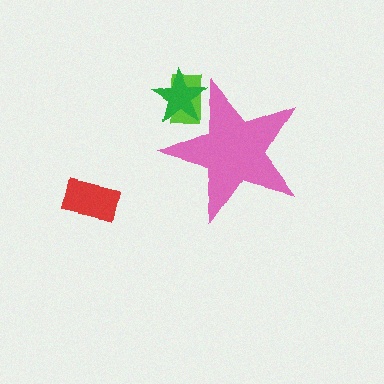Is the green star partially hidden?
Yes, the green star is partially hidden behind the pink star.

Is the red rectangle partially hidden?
No, the red rectangle is fully visible.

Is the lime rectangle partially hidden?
Yes, the lime rectangle is partially hidden behind the pink star.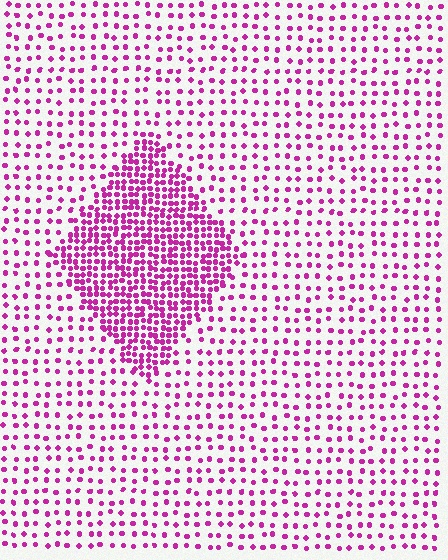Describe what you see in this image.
The image contains small magenta elements arranged at two different densities. A diamond-shaped region is visible where the elements are more densely packed than the surrounding area.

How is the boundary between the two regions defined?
The boundary is defined by a change in element density (approximately 2.6x ratio). All elements are the same color, size, and shape.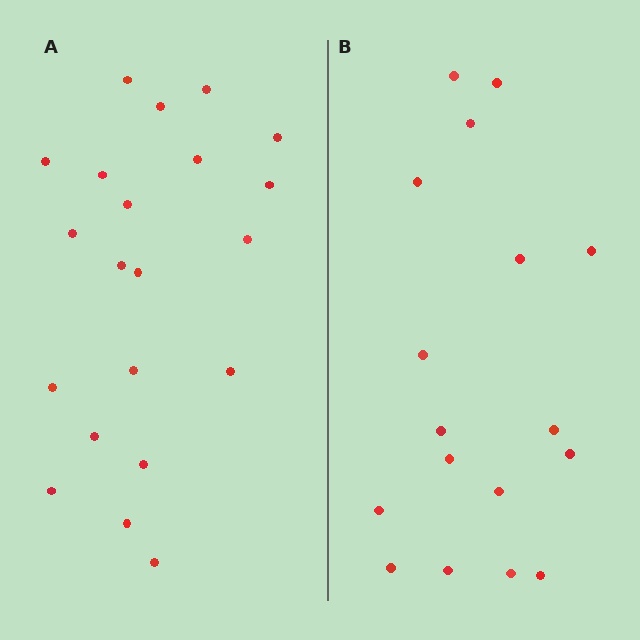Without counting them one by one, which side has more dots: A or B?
Region A (the left region) has more dots.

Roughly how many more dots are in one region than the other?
Region A has about 4 more dots than region B.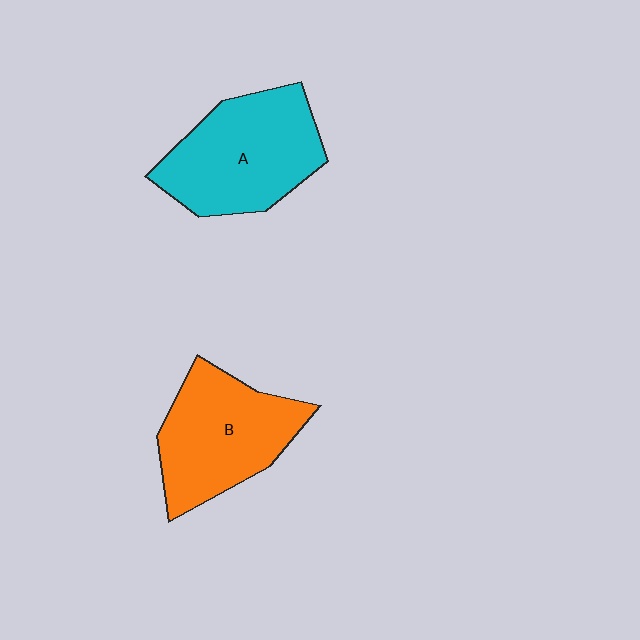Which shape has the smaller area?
Shape B (orange).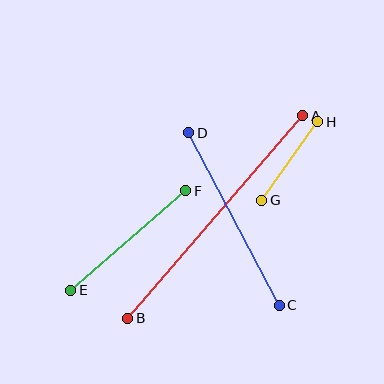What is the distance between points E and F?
The distance is approximately 152 pixels.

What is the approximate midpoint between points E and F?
The midpoint is at approximately (128, 240) pixels.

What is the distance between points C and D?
The distance is approximately 195 pixels.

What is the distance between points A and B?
The distance is approximately 267 pixels.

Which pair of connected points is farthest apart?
Points A and B are farthest apart.